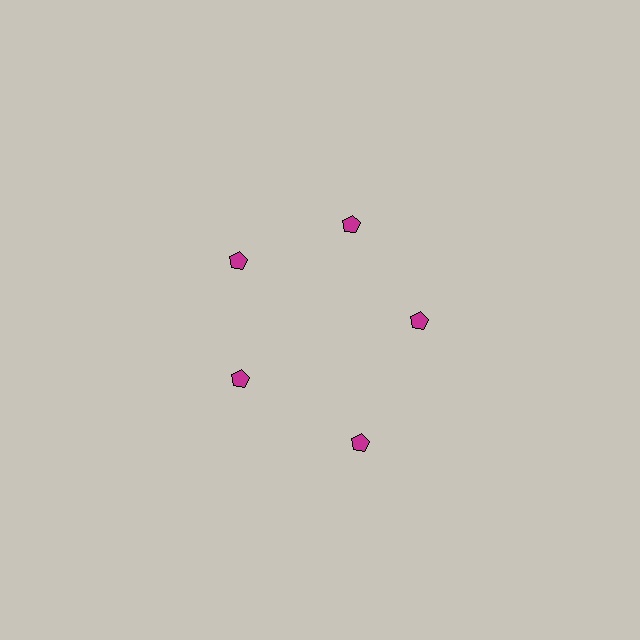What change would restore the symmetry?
The symmetry would be restored by moving it inward, back onto the ring so that all 5 pentagons sit at equal angles and equal distance from the center.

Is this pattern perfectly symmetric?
No. The 5 magenta pentagons are arranged in a ring, but one element near the 5 o'clock position is pushed outward from the center, breaking the 5-fold rotational symmetry.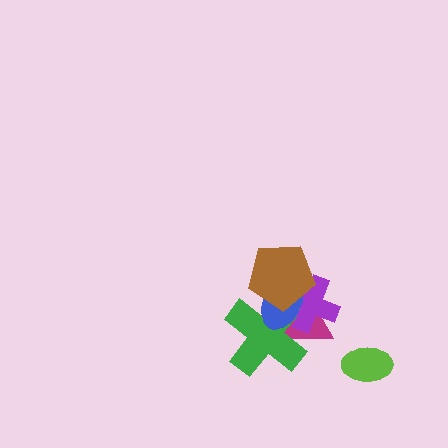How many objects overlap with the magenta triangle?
4 objects overlap with the magenta triangle.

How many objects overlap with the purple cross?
4 objects overlap with the purple cross.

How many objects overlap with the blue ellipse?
4 objects overlap with the blue ellipse.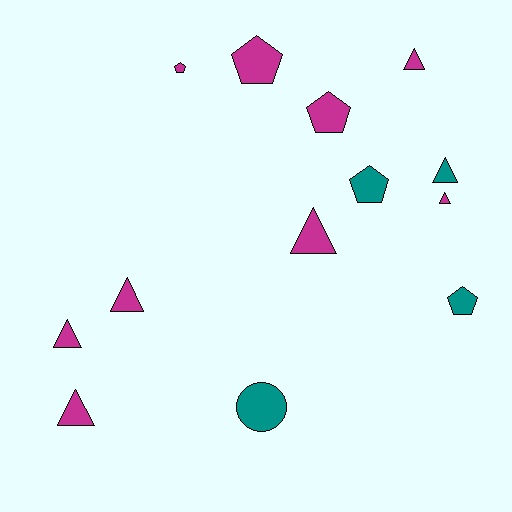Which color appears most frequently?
Magenta, with 9 objects.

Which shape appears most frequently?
Triangle, with 7 objects.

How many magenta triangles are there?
There are 6 magenta triangles.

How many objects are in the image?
There are 13 objects.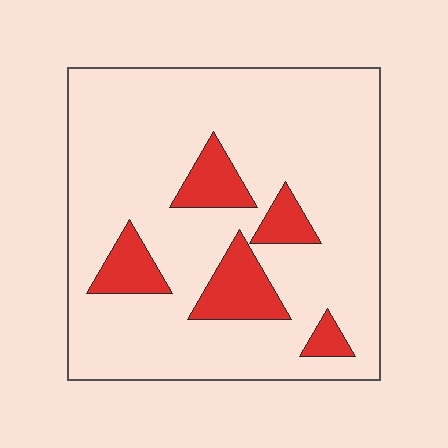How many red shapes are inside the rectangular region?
5.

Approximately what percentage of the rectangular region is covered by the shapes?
Approximately 15%.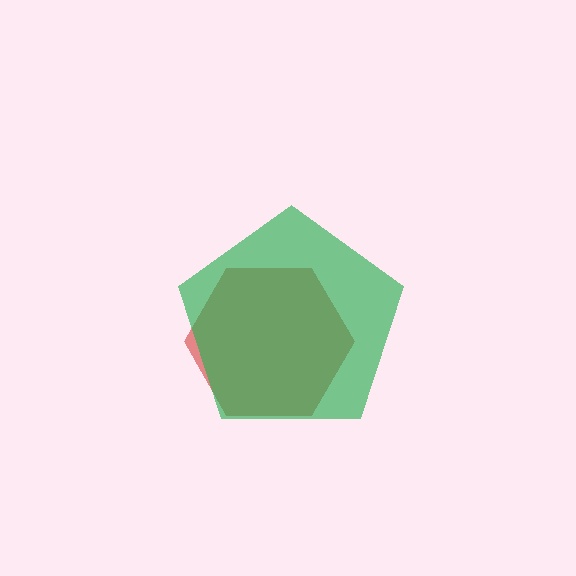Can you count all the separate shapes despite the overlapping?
Yes, there are 2 separate shapes.